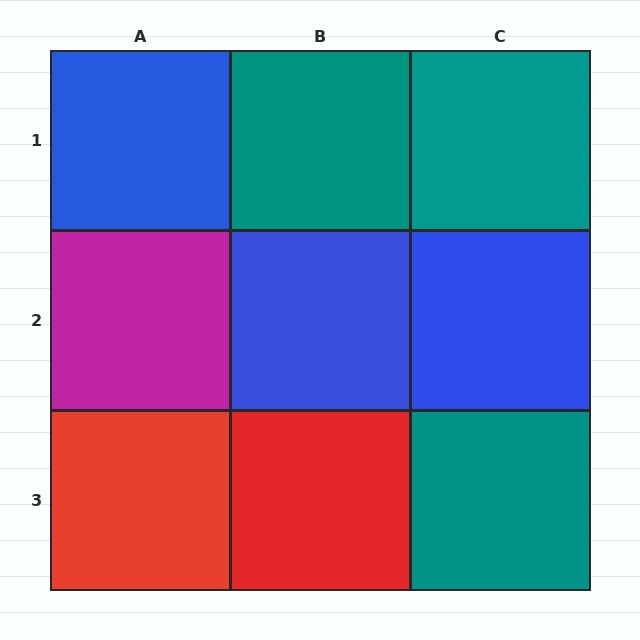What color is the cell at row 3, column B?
Red.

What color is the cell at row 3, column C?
Teal.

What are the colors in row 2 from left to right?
Magenta, blue, blue.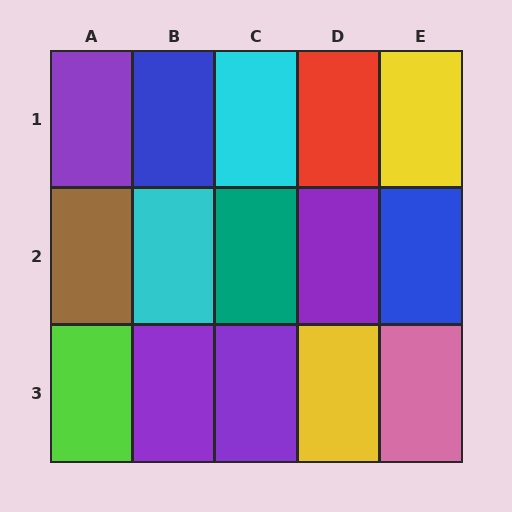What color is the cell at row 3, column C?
Purple.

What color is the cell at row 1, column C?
Cyan.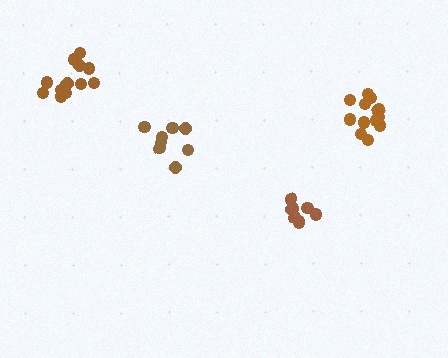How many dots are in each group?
Group 1: 13 dots, Group 2: 13 dots, Group 3: 8 dots, Group 4: 8 dots (42 total).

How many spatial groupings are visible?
There are 4 spatial groupings.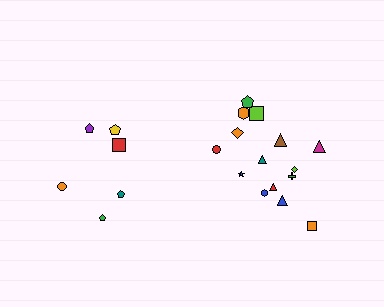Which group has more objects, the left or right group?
The right group.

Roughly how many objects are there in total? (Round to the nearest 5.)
Roughly 20 objects in total.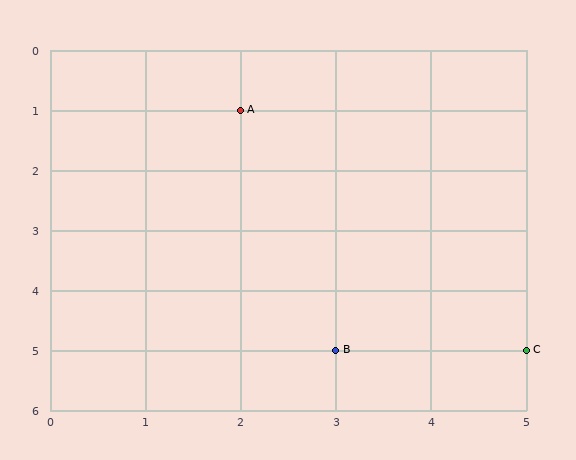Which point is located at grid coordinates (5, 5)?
Point C is at (5, 5).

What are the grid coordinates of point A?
Point A is at grid coordinates (2, 1).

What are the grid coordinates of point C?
Point C is at grid coordinates (5, 5).